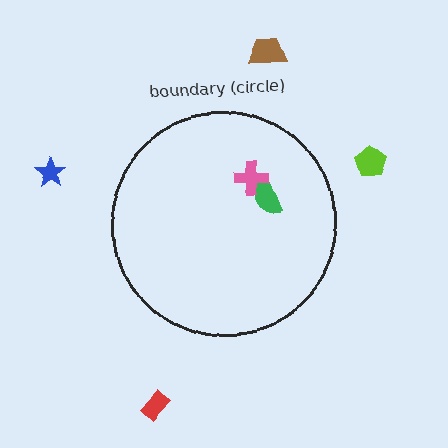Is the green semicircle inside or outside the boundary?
Inside.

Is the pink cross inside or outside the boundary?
Inside.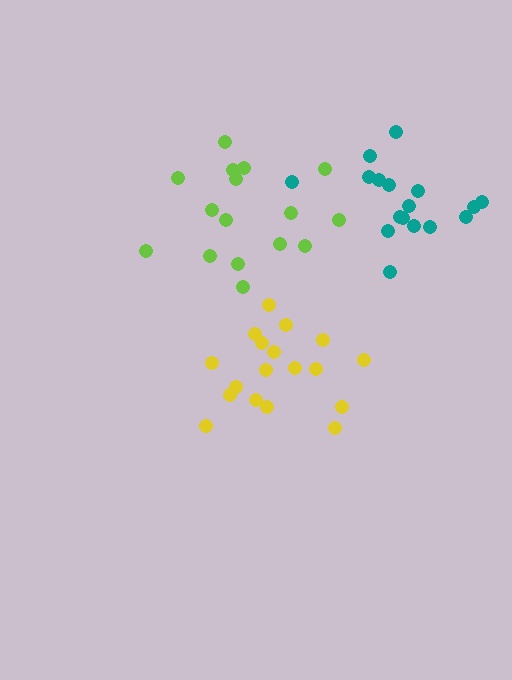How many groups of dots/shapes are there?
There are 3 groups.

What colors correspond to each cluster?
The clusters are colored: lime, yellow, teal.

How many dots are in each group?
Group 1: 16 dots, Group 2: 18 dots, Group 3: 17 dots (51 total).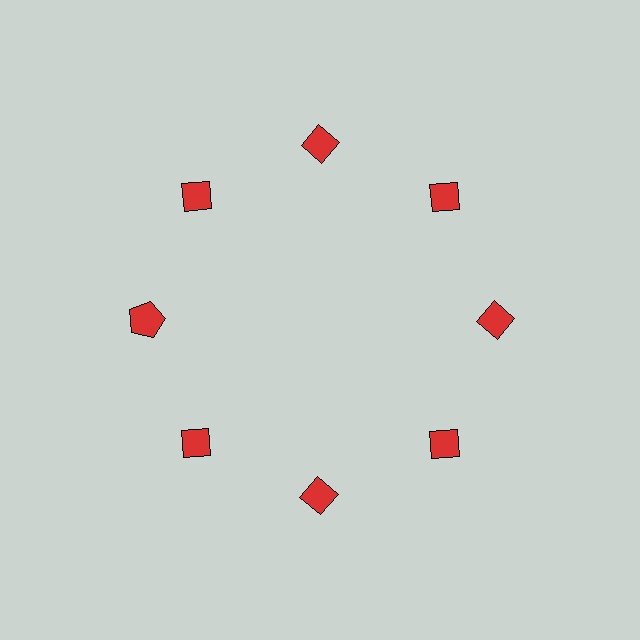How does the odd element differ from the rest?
It has a different shape: pentagon instead of diamond.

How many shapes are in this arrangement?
There are 8 shapes arranged in a ring pattern.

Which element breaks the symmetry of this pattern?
The red pentagon at roughly the 9 o'clock position breaks the symmetry. All other shapes are red diamonds.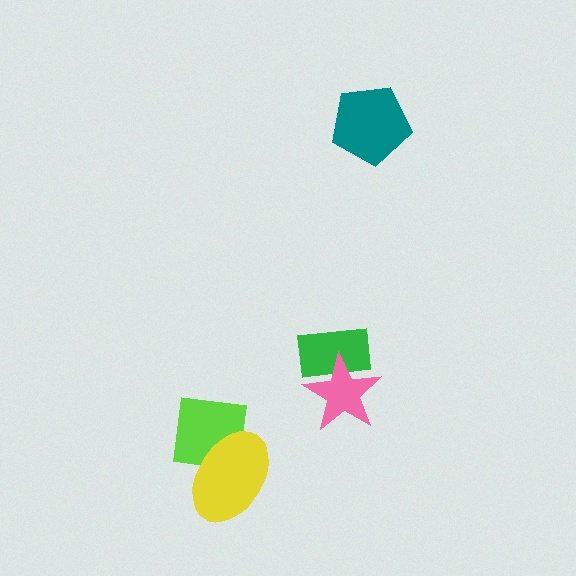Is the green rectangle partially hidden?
Yes, it is partially covered by another shape.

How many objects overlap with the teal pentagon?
0 objects overlap with the teal pentagon.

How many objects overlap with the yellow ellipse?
1 object overlaps with the yellow ellipse.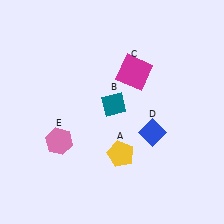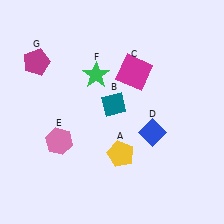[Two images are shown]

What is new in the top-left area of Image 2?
A green star (F) was added in the top-left area of Image 2.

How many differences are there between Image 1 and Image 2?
There are 2 differences between the two images.